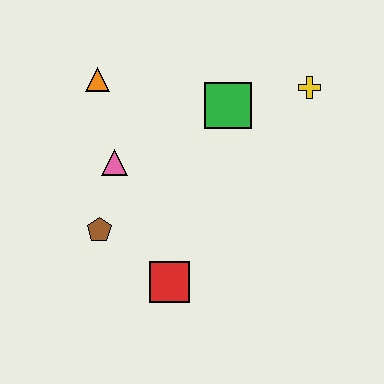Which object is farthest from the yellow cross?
The brown pentagon is farthest from the yellow cross.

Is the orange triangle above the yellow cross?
Yes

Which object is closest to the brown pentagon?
The pink triangle is closest to the brown pentagon.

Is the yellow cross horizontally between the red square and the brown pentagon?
No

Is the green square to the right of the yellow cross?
No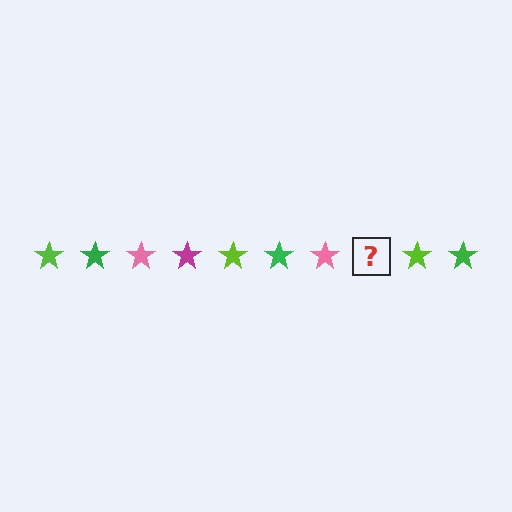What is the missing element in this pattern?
The missing element is a magenta star.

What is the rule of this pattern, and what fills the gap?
The rule is that the pattern cycles through lime, green, pink, magenta stars. The gap should be filled with a magenta star.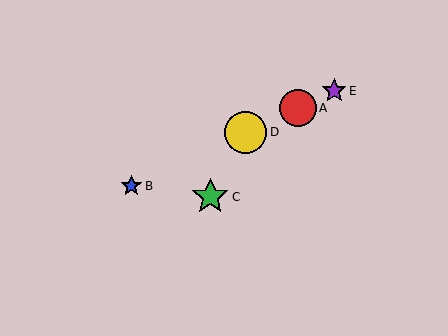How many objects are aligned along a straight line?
4 objects (A, B, D, E) are aligned along a straight line.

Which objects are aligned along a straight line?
Objects A, B, D, E are aligned along a straight line.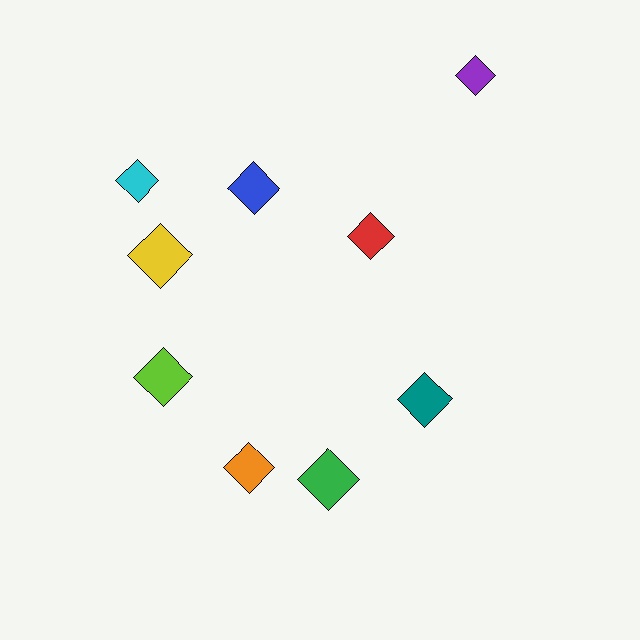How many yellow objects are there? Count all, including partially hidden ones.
There is 1 yellow object.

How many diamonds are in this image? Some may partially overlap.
There are 9 diamonds.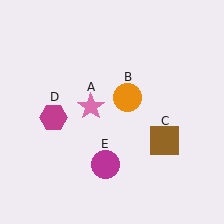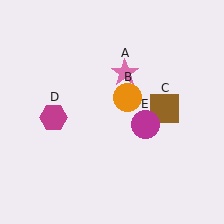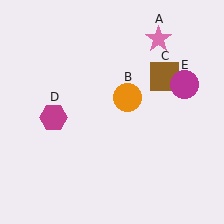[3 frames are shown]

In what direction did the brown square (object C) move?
The brown square (object C) moved up.